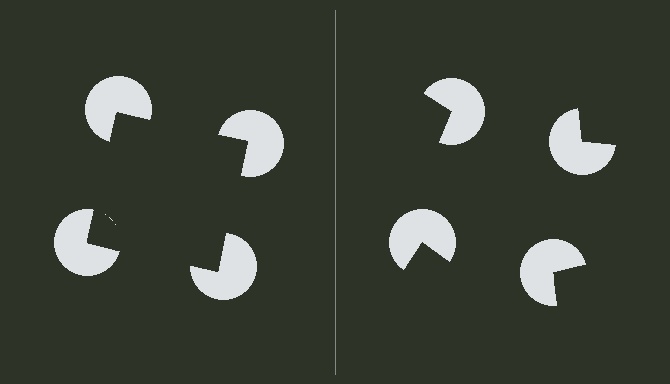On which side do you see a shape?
An illusory square appears on the left side. On the right side the wedge cuts are rotated, so no coherent shape forms.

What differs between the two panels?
The pac-man discs are positioned identically on both sides; only the wedge orientations differ. On the left they align to a square; on the right they are misaligned.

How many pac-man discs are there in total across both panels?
8 — 4 on each side.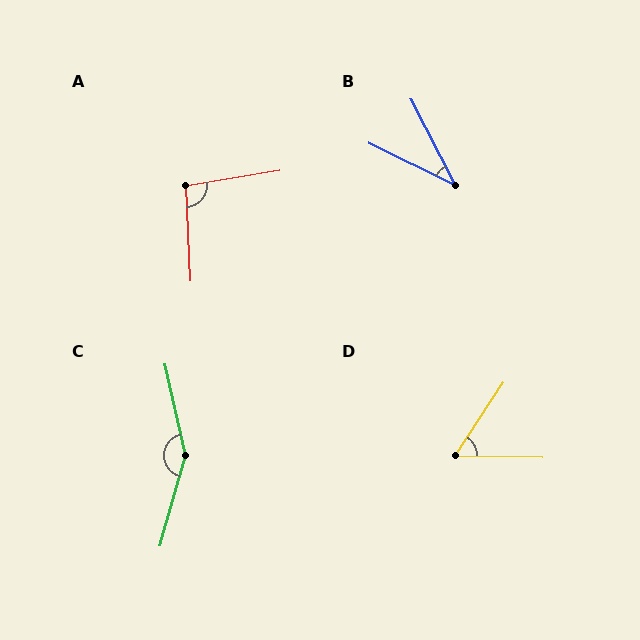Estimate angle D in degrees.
Approximately 58 degrees.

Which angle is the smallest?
B, at approximately 36 degrees.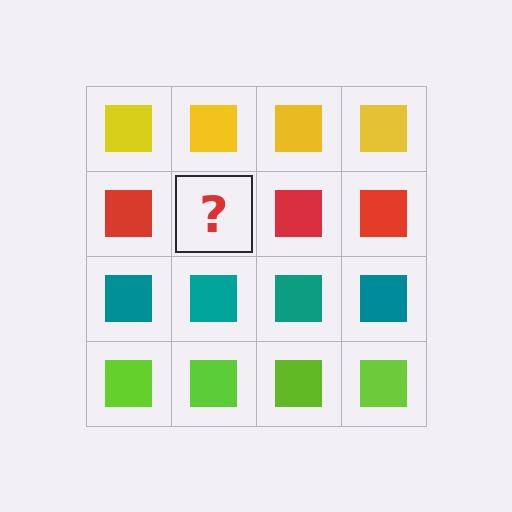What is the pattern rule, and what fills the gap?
The rule is that each row has a consistent color. The gap should be filled with a red square.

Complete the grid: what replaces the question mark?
The question mark should be replaced with a red square.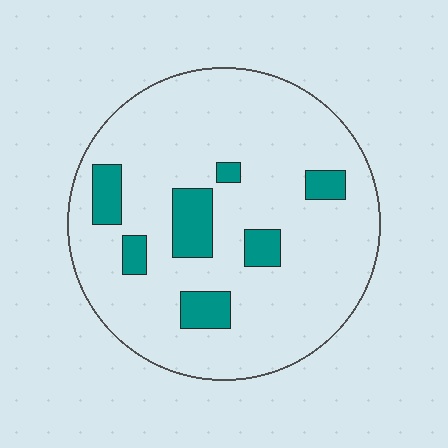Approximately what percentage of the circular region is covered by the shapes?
Approximately 15%.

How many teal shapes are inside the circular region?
7.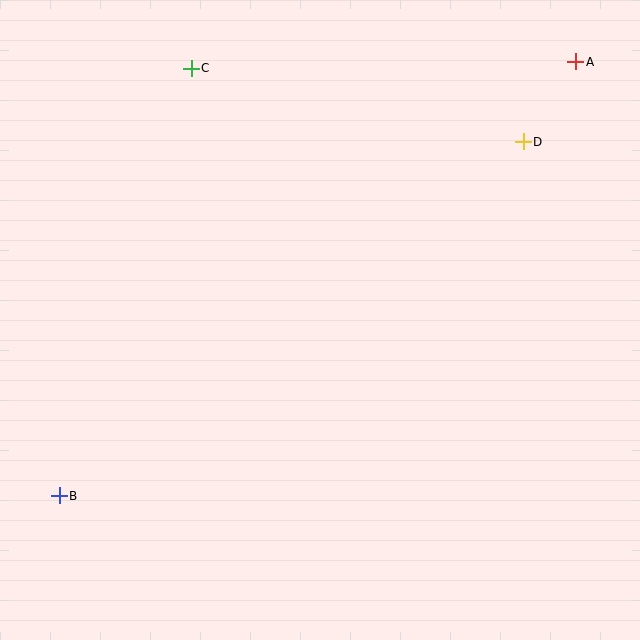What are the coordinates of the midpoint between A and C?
The midpoint between A and C is at (383, 65).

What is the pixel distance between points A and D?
The distance between A and D is 96 pixels.